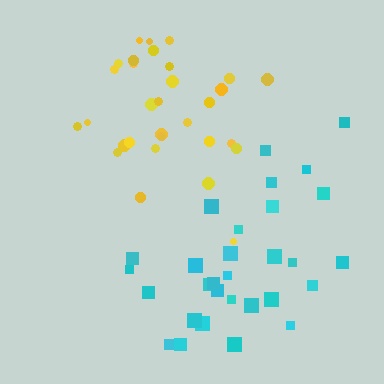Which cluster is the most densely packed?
Yellow.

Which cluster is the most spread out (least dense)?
Cyan.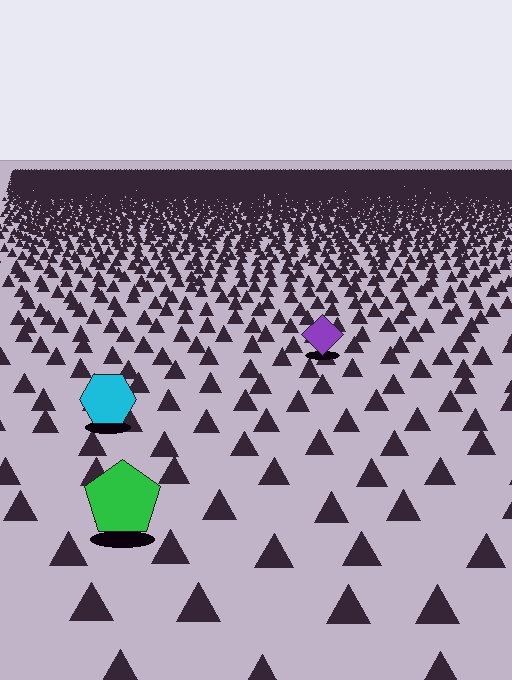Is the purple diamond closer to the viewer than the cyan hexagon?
No. The cyan hexagon is closer — you can tell from the texture gradient: the ground texture is coarser near it.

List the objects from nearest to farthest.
From nearest to farthest: the green pentagon, the cyan hexagon, the purple diamond.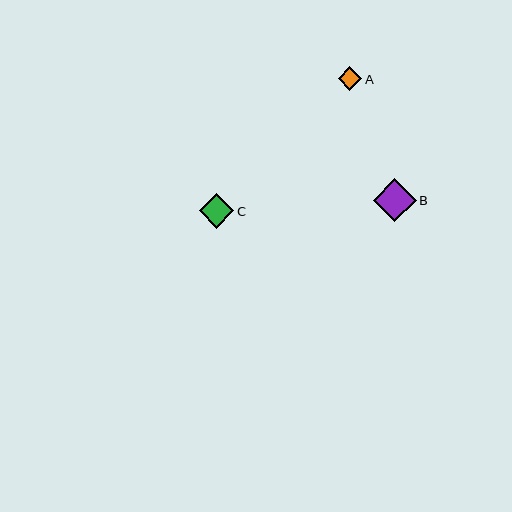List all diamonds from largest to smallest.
From largest to smallest: B, C, A.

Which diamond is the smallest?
Diamond A is the smallest with a size of approximately 24 pixels.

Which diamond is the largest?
Diamond B is the largest with a size of approximately 43 pixels.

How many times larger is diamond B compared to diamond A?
Diamond B is approximately 1.8 times the size of diamond A.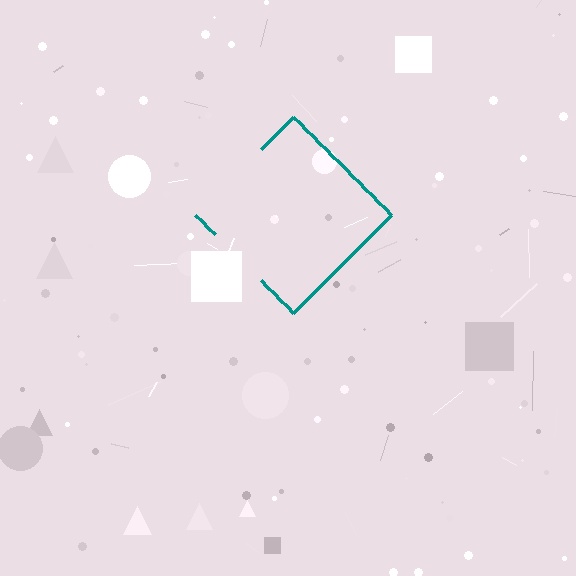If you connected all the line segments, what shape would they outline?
They would outline a diamond.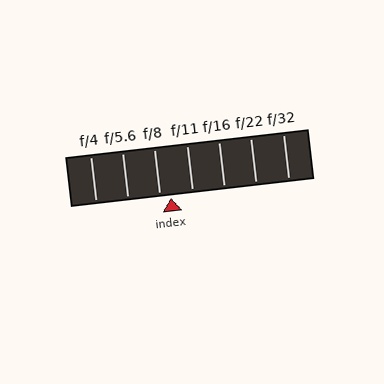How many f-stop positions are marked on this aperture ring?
There are 7 f-stop positions marked.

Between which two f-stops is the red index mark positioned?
The index mark is between f/8 and f/11.